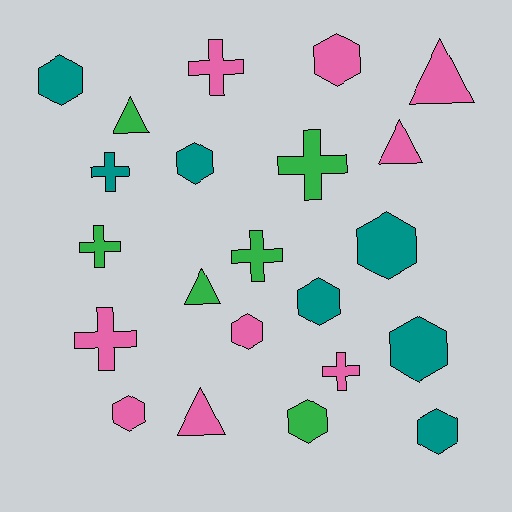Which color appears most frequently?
Pink, with 9 objects.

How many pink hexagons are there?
There are 3 pink hexagons.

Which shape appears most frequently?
Hexagon, with 10 objects.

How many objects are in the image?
There are 22 objects.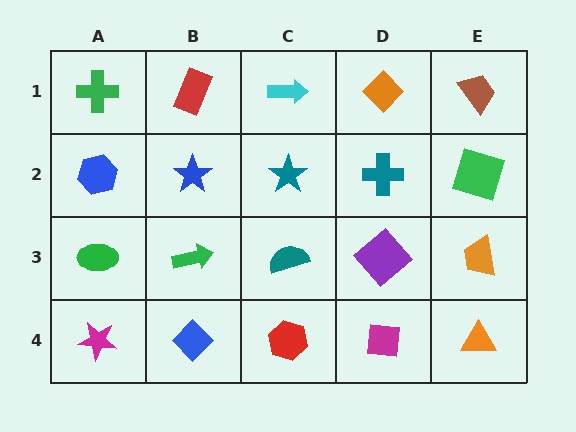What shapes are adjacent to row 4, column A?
A green ellipse (row 3, column A), a blue diamond (row 4, column B).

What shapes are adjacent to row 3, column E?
A green square (row 2, column E), an orange triangle (row 4, column E), a purple diamond (row 3, column D).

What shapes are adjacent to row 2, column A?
A green cross (row 1, column A), a green ellipse (row 3, column A), a blue star (row 2, column B).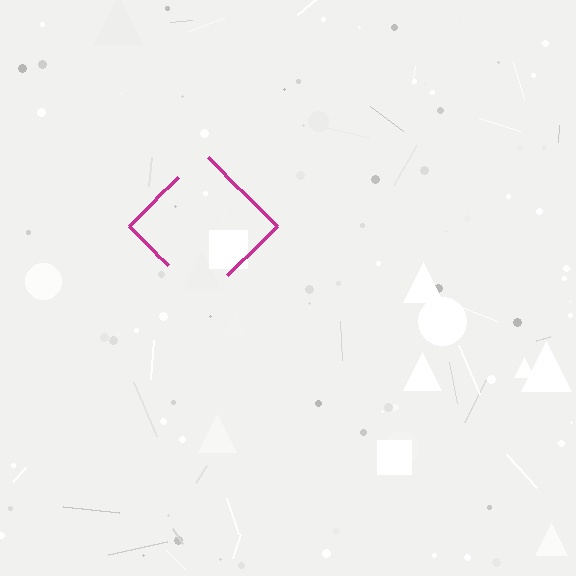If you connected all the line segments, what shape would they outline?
They would outline a diamond.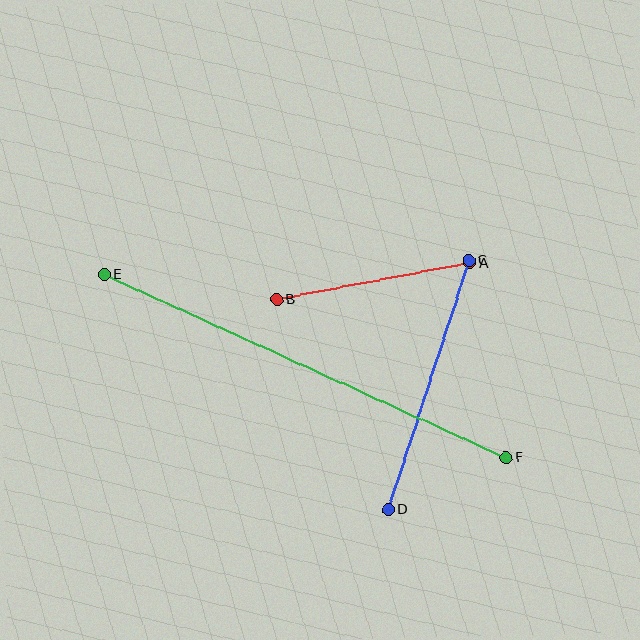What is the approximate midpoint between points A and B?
The midpoint is at approximately (373, 281) pixels.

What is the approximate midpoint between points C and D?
The midpoint is at approximately (429, 385) pixels.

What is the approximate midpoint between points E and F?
The midpoint is at approximately (305, 366) pixels.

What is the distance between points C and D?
The distance is approximately 262 pixels.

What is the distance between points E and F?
The distance is approximately 442 pixels.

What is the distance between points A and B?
The distance is approximately 196 pixels.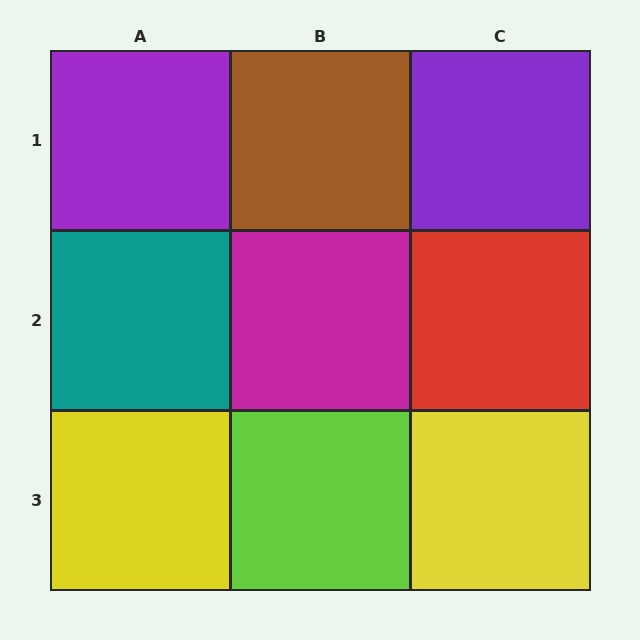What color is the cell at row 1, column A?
Purple.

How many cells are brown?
1 cell is brown.